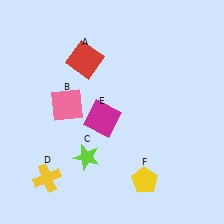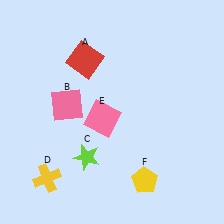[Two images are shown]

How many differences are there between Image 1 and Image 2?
There is 1 difference between the two images.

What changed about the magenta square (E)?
In Image 1, E is magenta. In Image 2, it changed to pink.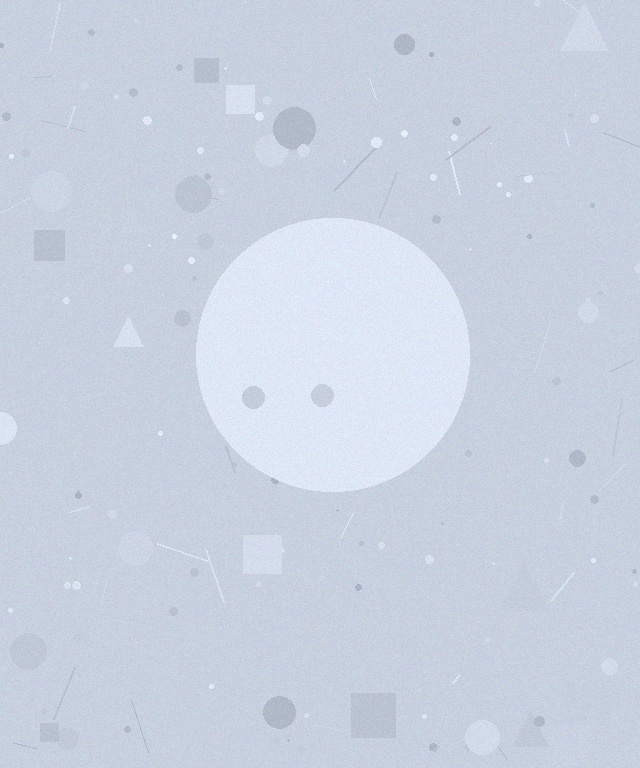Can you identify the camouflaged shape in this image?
The camouflaged shape is a circle.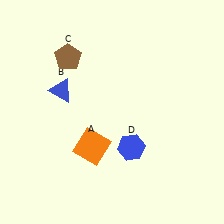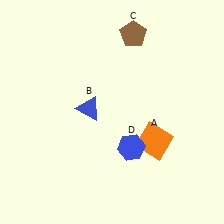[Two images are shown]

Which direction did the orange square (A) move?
The orange square (A) moved right.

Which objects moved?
The objects that moved are: the orange square (A), the blue triangle (B), the brown pentagon (C).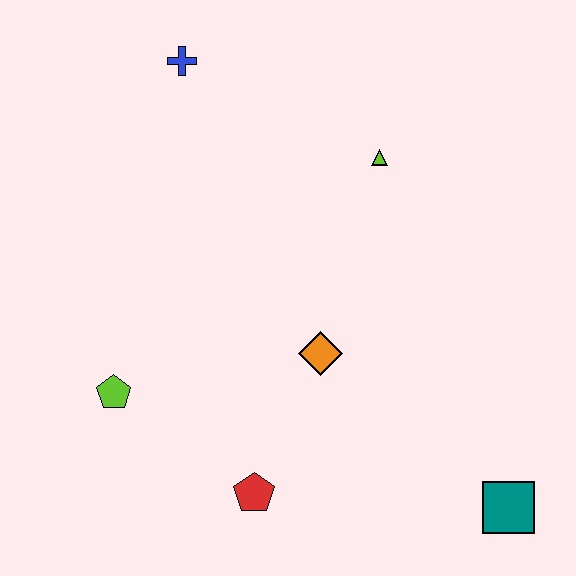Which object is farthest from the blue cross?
The teal square is farthest from the blue cross.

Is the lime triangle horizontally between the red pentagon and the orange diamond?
No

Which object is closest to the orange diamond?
The red pentagon is closest to the orange diamond.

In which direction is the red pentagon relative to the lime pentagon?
The red pentagon is to the right of the lime pentagon.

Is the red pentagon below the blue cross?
Yes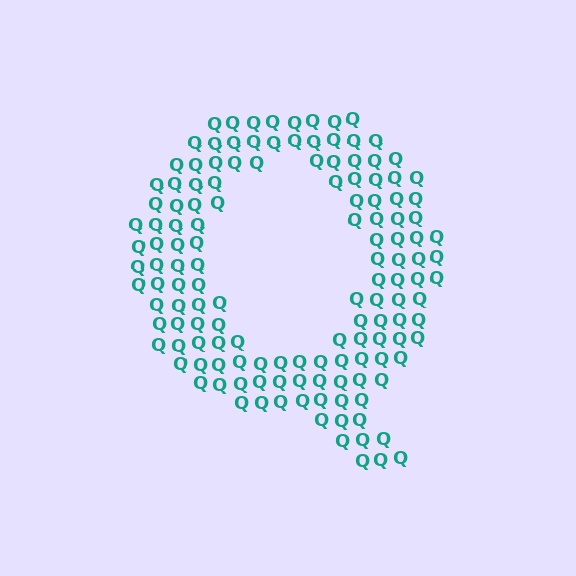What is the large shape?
The large shape is the letter Q.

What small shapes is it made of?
It is made of small letter Q's.